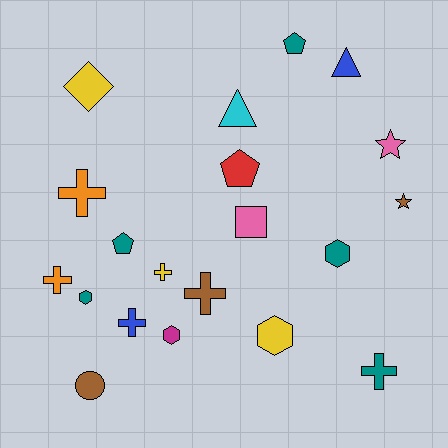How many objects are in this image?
There are 20 objects.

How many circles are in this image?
There is 1 circle.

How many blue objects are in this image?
There are 2 blue objects.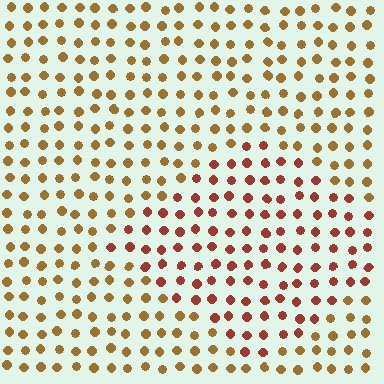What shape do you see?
I see a diamond.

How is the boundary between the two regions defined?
The boundary is defined purely by a slight shift in hue (about 33 degrees). Spacing, size, and orientation are identical on both sides.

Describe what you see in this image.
The image is filled with small brown elements in a uniform arrangement. A diamond-shaped region is visible where the elements are tinted to a slightly different hue, forming a subtle color boundary.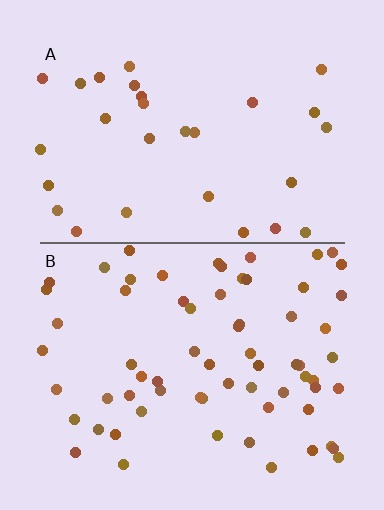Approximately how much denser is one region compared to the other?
Approximately 2.3× — region B over region A.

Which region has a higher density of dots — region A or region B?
B (the bottom).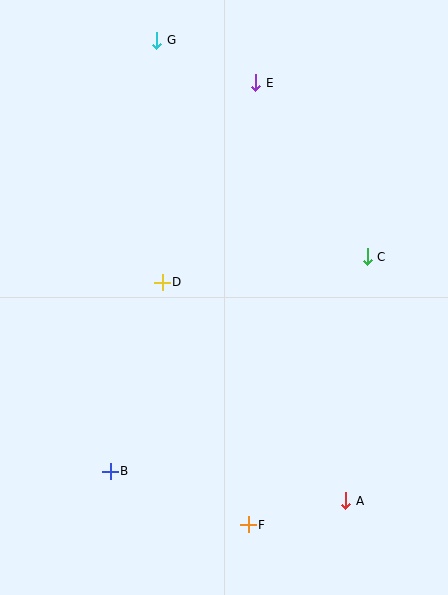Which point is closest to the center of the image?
Point D at (162, 282) is closest to the center.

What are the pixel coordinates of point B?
Point B is at (110, 471).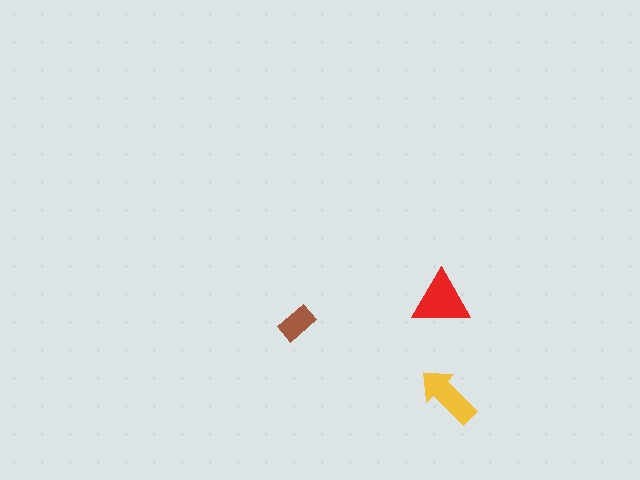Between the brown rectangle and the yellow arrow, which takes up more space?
The yellow arrow.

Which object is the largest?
The red triangle.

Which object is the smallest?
The brown rectangle.